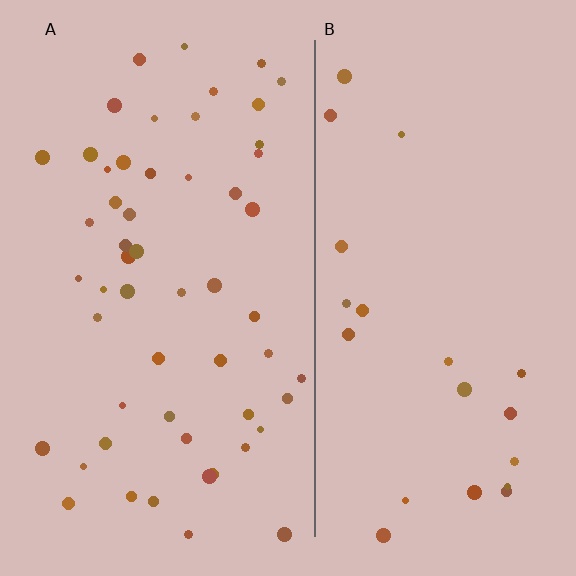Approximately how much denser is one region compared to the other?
Approximately 2.5× — region A over region B.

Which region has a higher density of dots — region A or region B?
A (the left).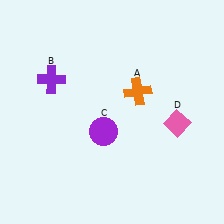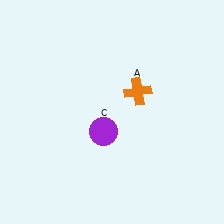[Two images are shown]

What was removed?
The purple cross (B), the pink diamond (D) were removed in Image 2.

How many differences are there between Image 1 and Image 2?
There are 2 differences between the two images.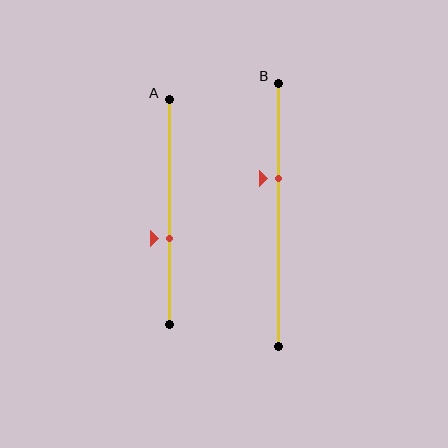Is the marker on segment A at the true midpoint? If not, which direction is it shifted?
No, the marker on segment A is shifted downward by about 12% of the segment length.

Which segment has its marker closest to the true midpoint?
Segment A has its marker closest to the true midpoint.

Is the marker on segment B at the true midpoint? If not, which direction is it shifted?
No, the marker on segment B is shifted upward by about 14% of the segment length.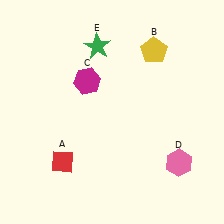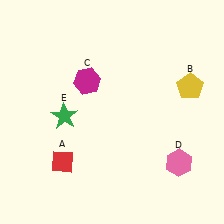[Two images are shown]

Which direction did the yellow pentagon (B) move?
The yellow pentagon (B) moved down.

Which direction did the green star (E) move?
The green star (E) moved down.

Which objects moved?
The objects that moved are: the yellow pentagon (B), the green star (E).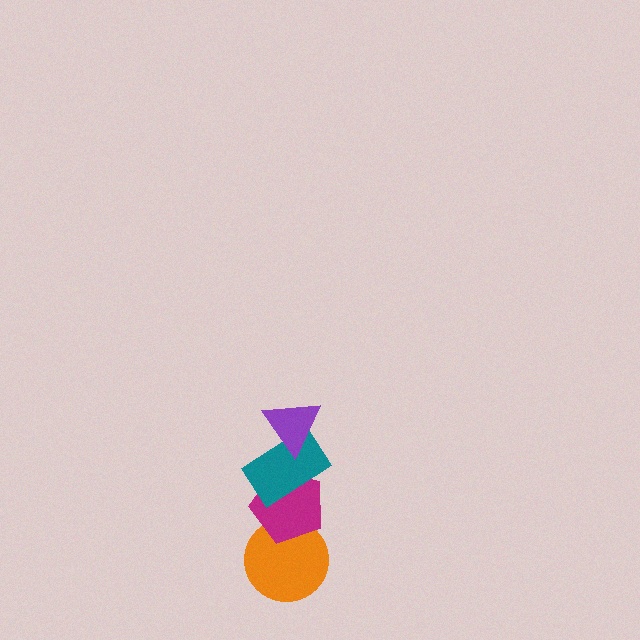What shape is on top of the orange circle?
The magenta pentagon is on top of the orange circle.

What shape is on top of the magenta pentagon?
The teal rectangle is on top of the magenta pentagon.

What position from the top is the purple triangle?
The purple triangle is 1st from the top.